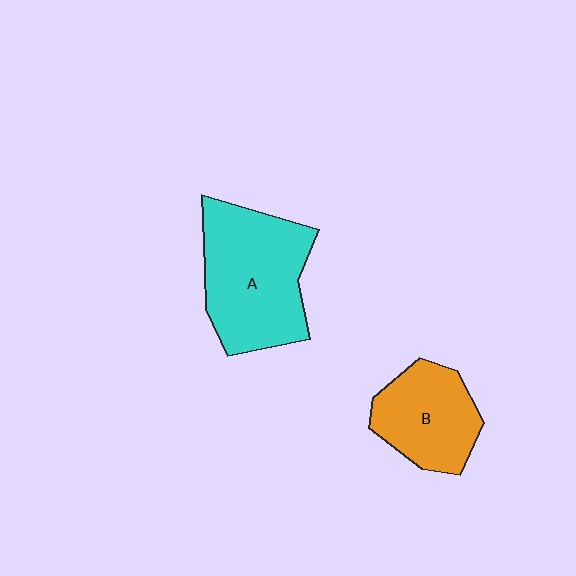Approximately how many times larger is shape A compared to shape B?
Approximately 1.5 times.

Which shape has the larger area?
Shape A (cyan).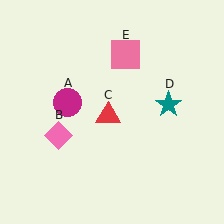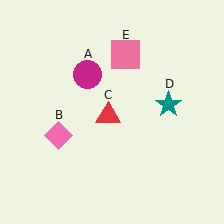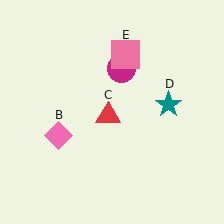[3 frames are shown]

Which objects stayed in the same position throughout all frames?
Pink diamond (object B) and red triangle (object C) and teal star (object D) and pink square (object E) remained stationary.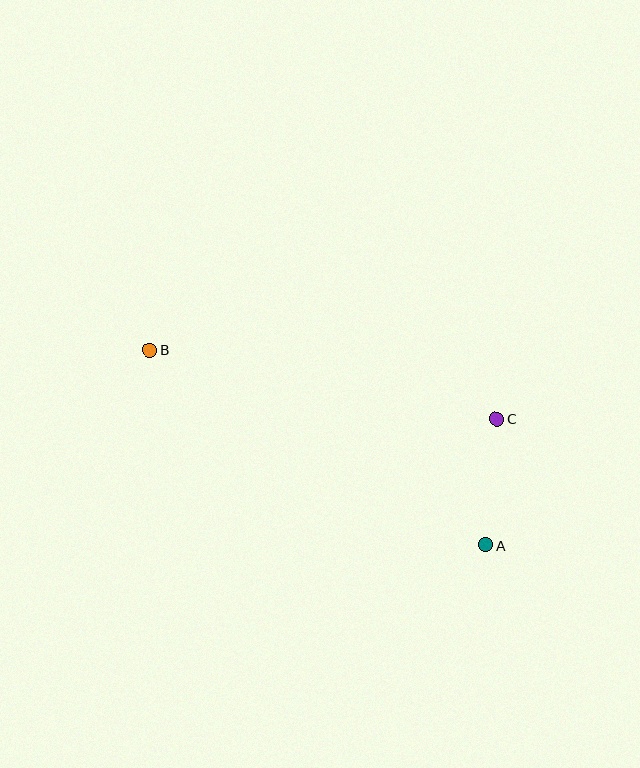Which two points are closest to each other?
Points A and C are closest to each other.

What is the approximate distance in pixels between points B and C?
The distance between B and C is approximately 353 pixels.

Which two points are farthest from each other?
Points A and B are farthest from each other.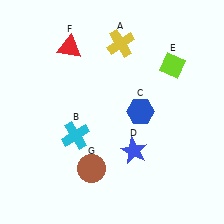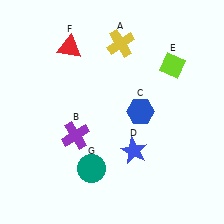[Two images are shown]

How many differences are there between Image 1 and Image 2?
There are 2 differences between the two images.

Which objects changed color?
B changed from cyan to purple. G changed from brown to teal.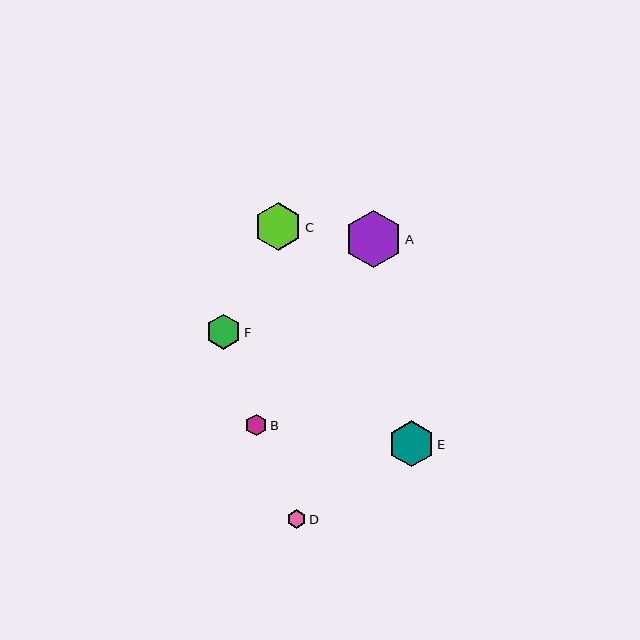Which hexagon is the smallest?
Hexagon D is the smallest with a size of approximately 19 pixels.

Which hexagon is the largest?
Hexagon A is the largest with a size of approximately 57 pixels.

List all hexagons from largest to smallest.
From largest to smallest: A, C, E, F, B, D.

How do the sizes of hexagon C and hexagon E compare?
Hexagon C and hexagon E are approximately the same size.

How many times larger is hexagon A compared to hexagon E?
Hexagon A is approximately 1.3 times the size of hexagon E.